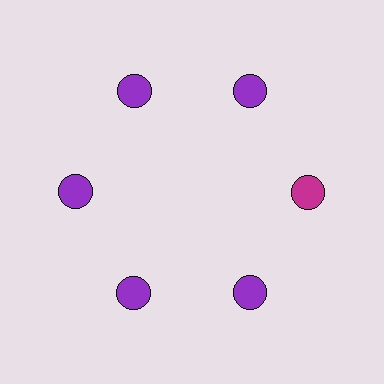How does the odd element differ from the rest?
It has a different color: magenta instead of purple.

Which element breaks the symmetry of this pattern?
The magenta circle at roughly the 3 o'clock position breaks the symmetry. All other shapes are purple circles.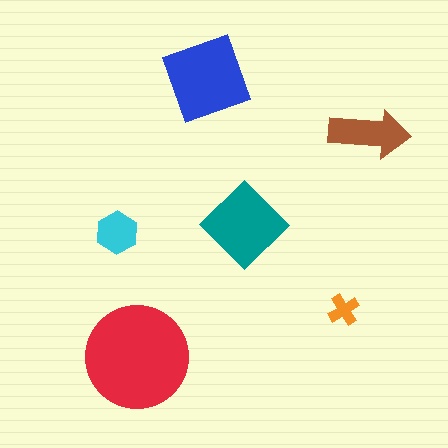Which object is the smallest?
The orange cross.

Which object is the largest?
The red circle.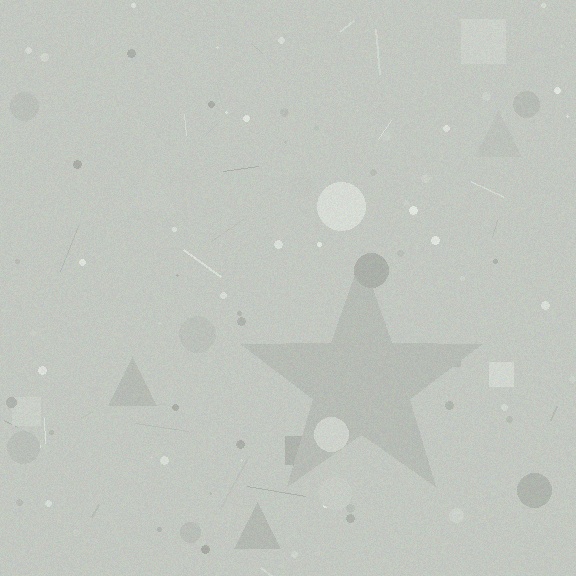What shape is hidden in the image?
A star is hidden in the image.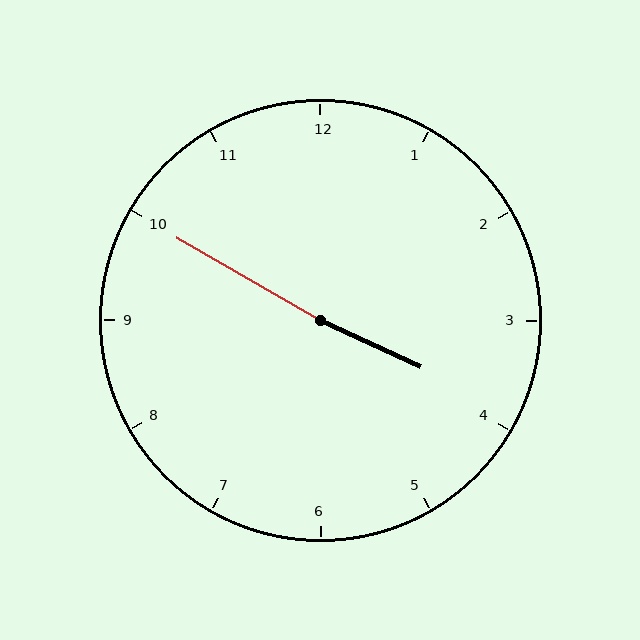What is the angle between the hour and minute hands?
Approximately 175 degrees.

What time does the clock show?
3:50.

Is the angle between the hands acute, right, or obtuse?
It is obtuse.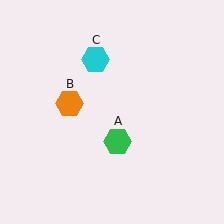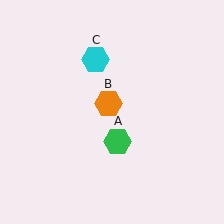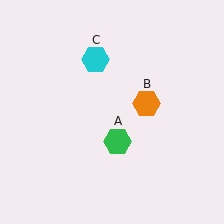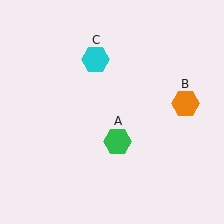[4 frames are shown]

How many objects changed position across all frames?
1 object changed position: orange hexagon (object B).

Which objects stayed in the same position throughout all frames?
Green hexagon (object A) and cyan hexagon (object C) remained stationary.